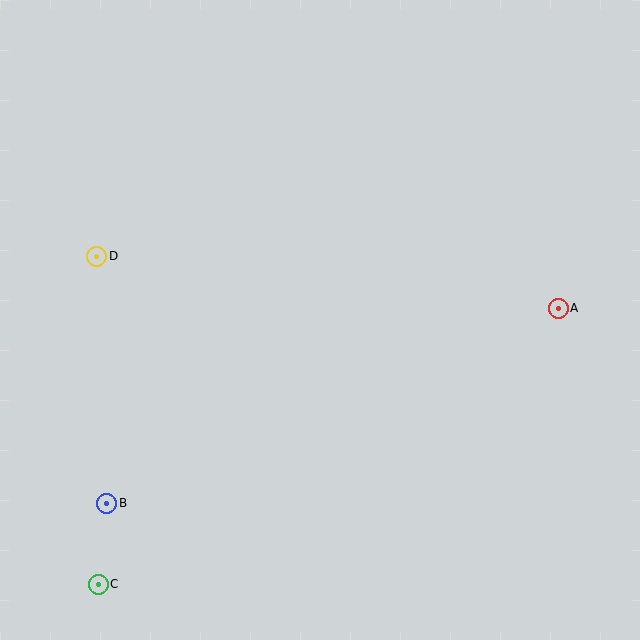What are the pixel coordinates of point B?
Point B is at (107, 503).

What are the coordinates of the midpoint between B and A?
The midpoint between B and A is at (333, 406).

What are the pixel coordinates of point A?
Point A is at (558, 308).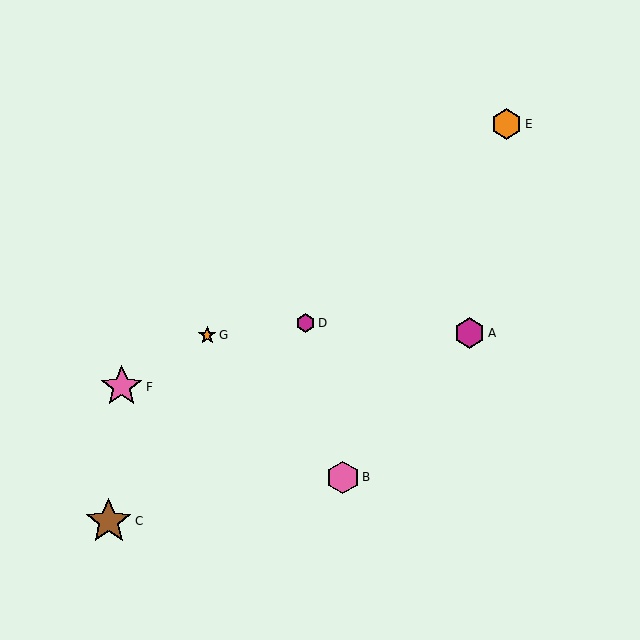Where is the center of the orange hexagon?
The center of the orange hexagon is at (506, 124).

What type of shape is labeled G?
Shape G is an orange star.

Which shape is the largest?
The brown star (labeled C) is the largest.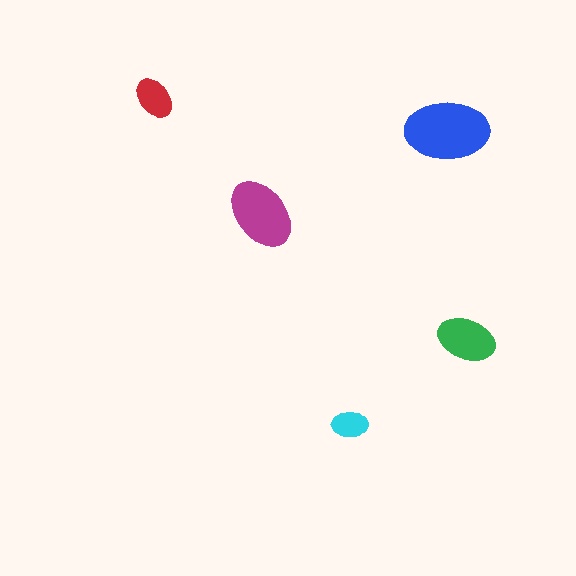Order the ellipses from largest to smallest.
the blue one, the magenta one, the green one, the red one, the cyan one.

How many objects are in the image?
There are 5 objects in the image.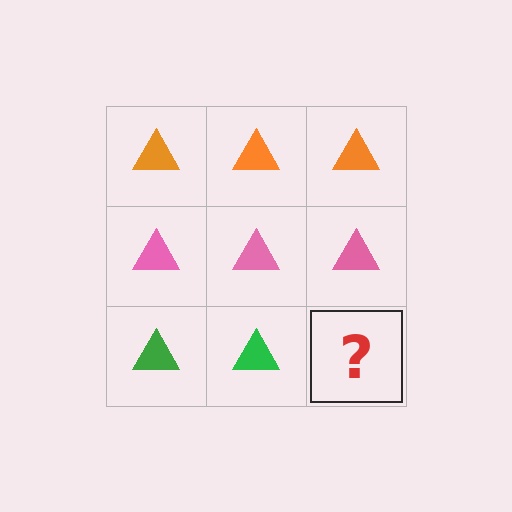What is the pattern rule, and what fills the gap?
The rule is that each row has a consistent color. The gap should be filled with a green triangle.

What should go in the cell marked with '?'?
The missing cell should contain a green triangle.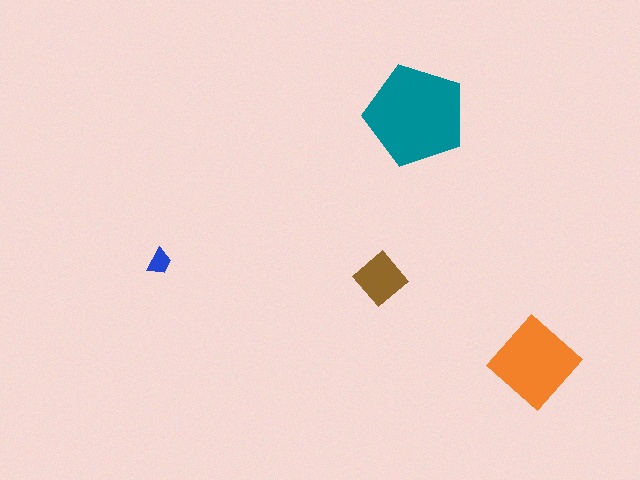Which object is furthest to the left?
The blue trapezoid is leftmost.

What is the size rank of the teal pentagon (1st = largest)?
1st.